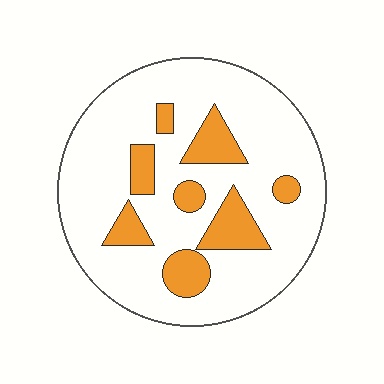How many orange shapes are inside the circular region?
8.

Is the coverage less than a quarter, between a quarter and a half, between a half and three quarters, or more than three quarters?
Less than a quarter.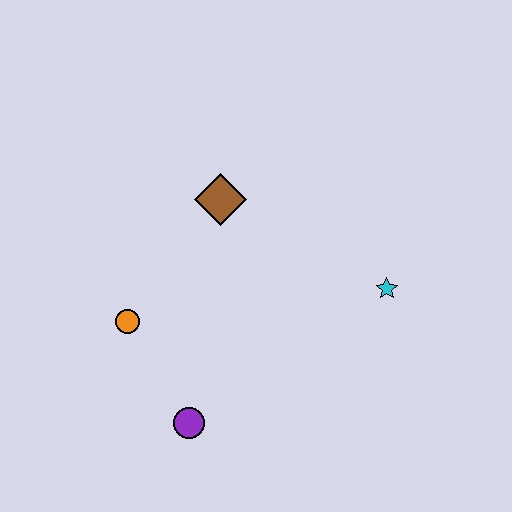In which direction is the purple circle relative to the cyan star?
The purple circle is to the left of the cyan star.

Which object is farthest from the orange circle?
The cyan star is farthest from the orange circle.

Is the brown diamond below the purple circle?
No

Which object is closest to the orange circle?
The purple circle is closest to the orange circle.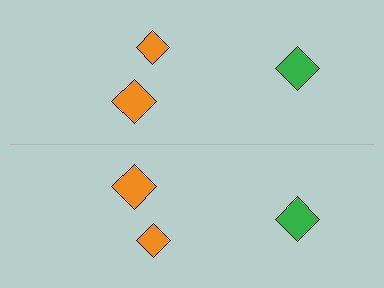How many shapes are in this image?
There are 6 shapes in this image.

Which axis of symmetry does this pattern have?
The pattern has a horizontal axis of symmetry running through the center of the image.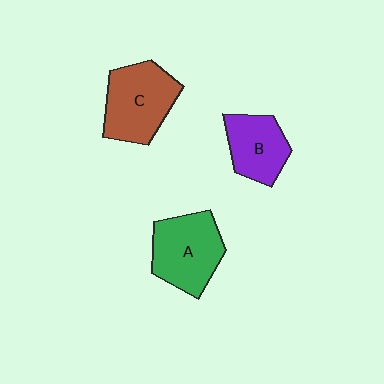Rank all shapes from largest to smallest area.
From largest to smallest: C (brown), A (green), B (purple).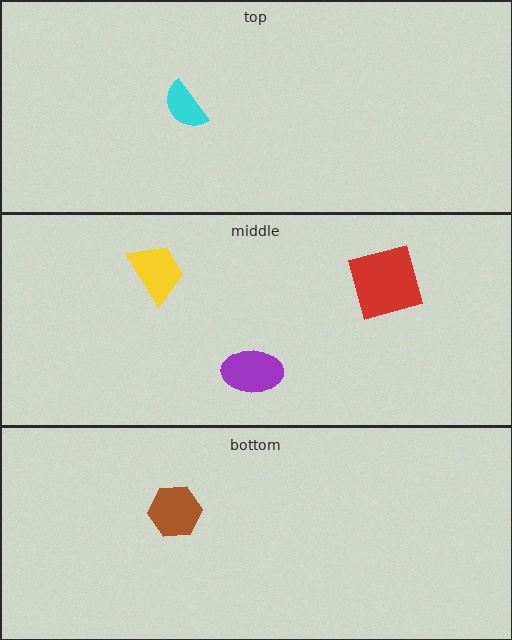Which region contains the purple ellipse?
The middle region.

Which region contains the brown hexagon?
The bottom region.